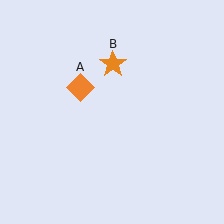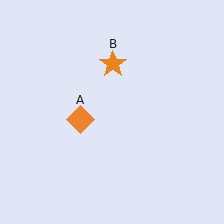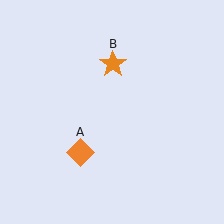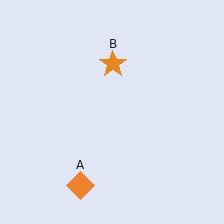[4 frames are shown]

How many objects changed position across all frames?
1 object changed position: orange diamond (object A).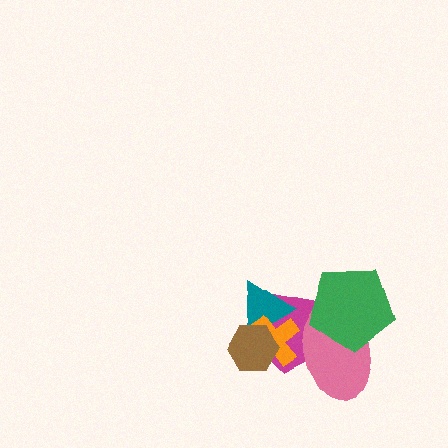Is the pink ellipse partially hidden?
Yes, it is partially covered by another shape.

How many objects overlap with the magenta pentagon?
5 objects overlap with the magenta pentagon.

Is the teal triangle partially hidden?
Yes, it is partially covered by another shape.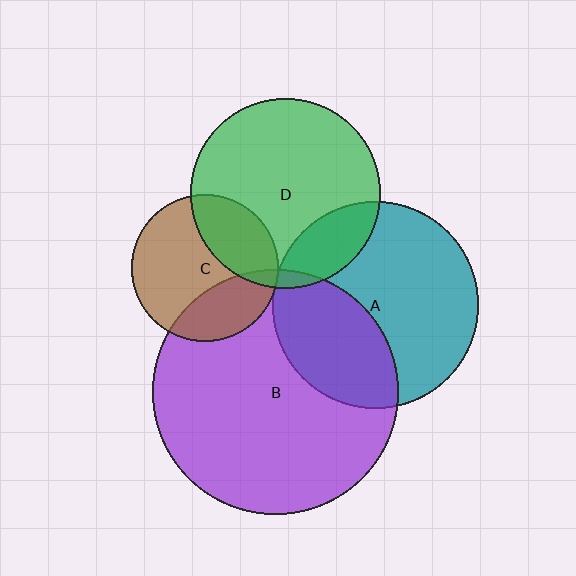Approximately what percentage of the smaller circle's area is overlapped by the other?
Approximately 30%.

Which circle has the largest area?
Circle B (purple).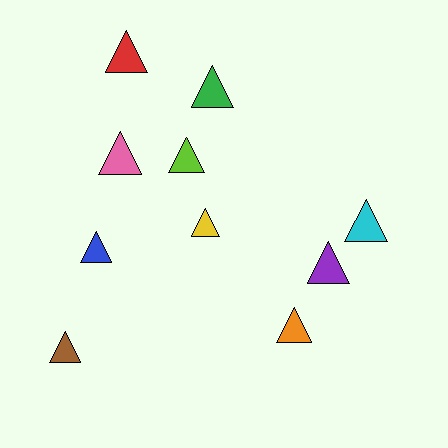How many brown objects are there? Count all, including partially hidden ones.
There is 1 brown object.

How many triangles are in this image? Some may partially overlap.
There are 10 triangles.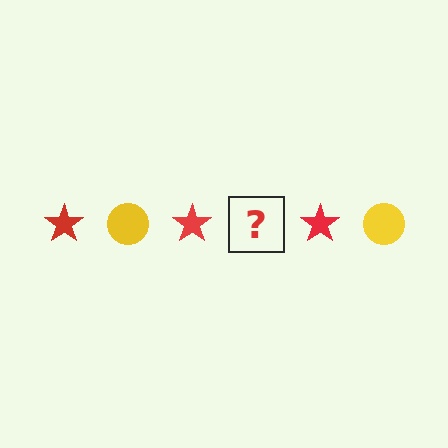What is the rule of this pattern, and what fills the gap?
The rule is that the pattern alternates between red star and yellow circle. The gap should be filled with a yellow circle.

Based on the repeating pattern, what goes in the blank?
The blank should be a yellow circle.